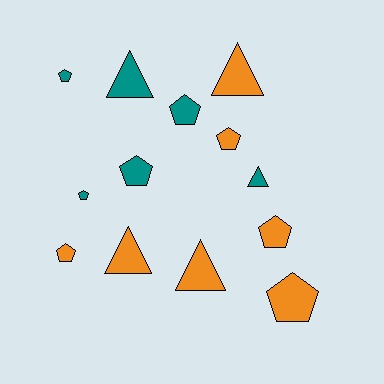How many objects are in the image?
There are 13 objects.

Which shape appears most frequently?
Pentagon, with 8 objects.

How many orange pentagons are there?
There are 4 orange pentagons.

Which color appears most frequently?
Orange, with 7 objects.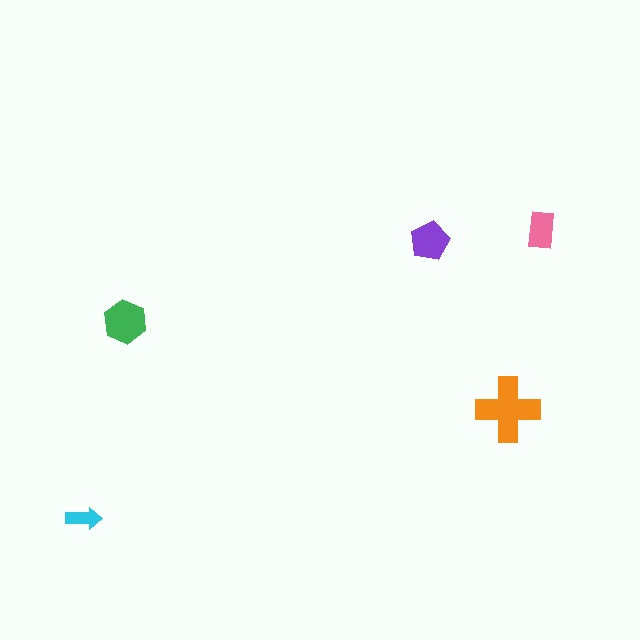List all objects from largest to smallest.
The orange cross, the green hexagon, the purple pentagon, the pink rectangle, the cyan arrow.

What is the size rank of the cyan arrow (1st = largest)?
5th.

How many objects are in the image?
There are 5 objects in the image.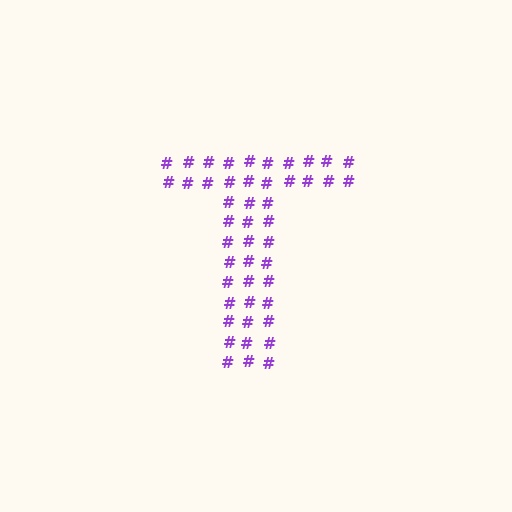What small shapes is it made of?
It is made of small hash symbols.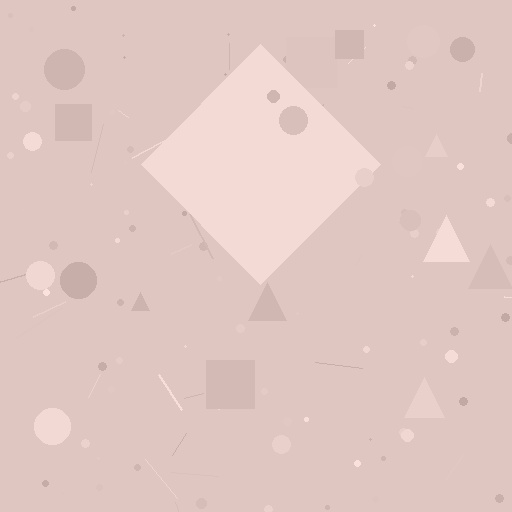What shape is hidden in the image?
A diamond is hidden in the image.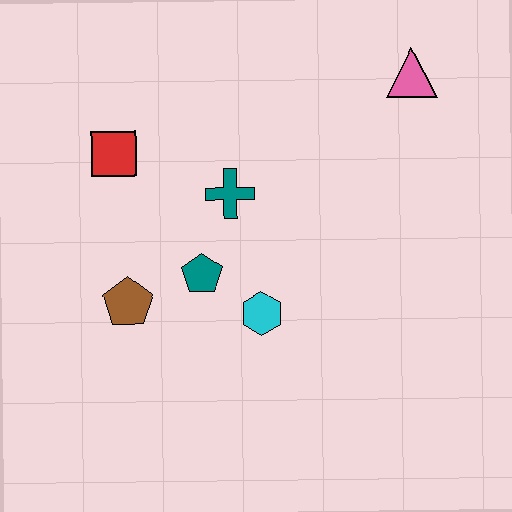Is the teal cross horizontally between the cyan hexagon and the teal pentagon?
Yes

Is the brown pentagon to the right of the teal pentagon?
No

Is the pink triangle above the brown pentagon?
Yes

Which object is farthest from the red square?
The pink triangle is farthest from the red square.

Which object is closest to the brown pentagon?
The teal pentagon is closest to the brown pentagon.